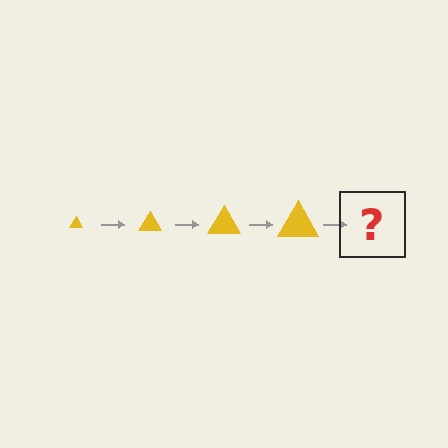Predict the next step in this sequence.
The next step is a yellow triangle, larger than the previous one.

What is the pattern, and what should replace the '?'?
The pattern is that the triangle gets progressively larger each step. The '?' should be a yellow triangle, larger than the previous one.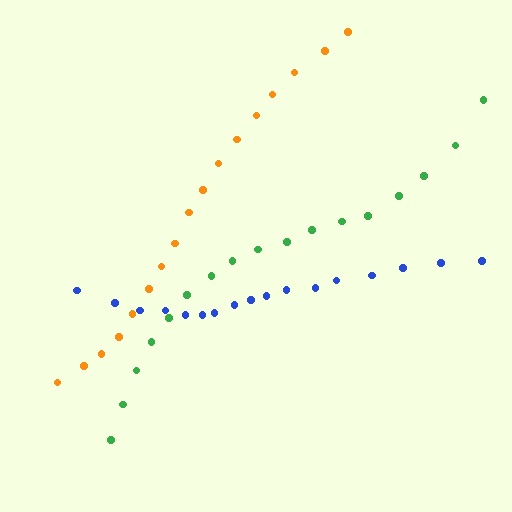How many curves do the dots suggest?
There are 3 distinct paths.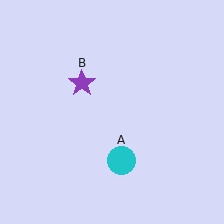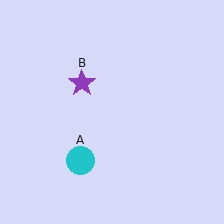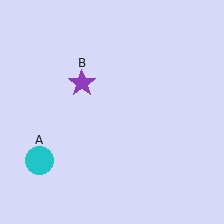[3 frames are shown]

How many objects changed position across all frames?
1 object changed position: cyan circle (object A).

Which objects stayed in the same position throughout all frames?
Purple star (object B) remained stationary.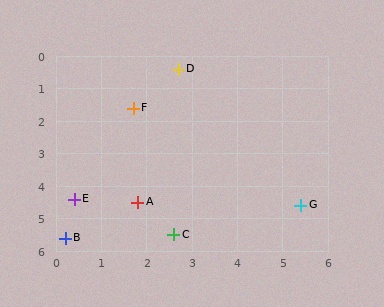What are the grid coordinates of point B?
Point B is at approximately (0.2, 5.6).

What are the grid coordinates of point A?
Point A is at approximately (1.8, 4.5).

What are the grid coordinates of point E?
Point E is at approximately (0.4, 4.4).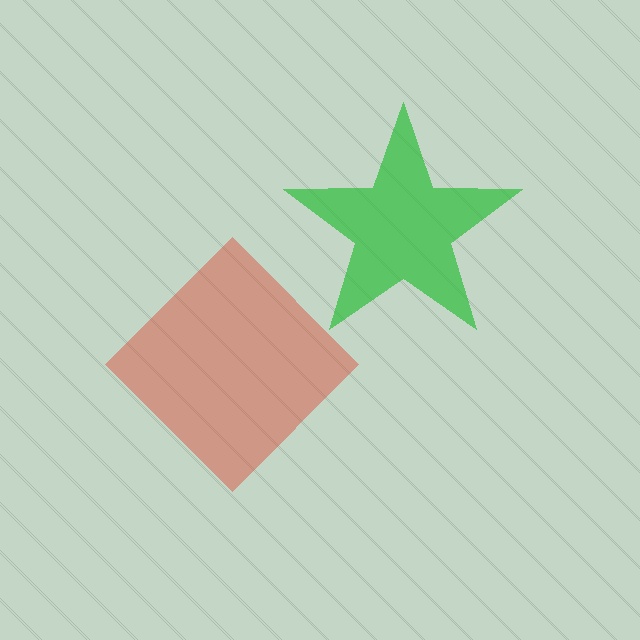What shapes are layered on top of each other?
The layered shapes are: a green star, a red diamond.